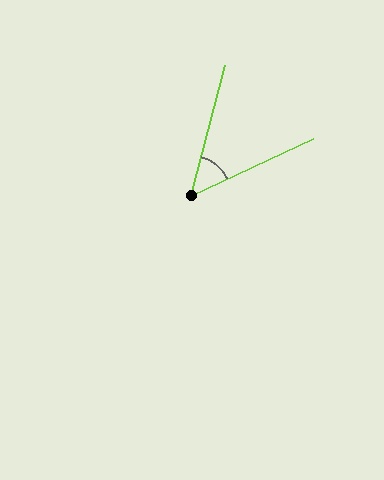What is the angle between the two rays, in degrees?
Approximately 50 degrees.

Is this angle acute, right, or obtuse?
It is acute.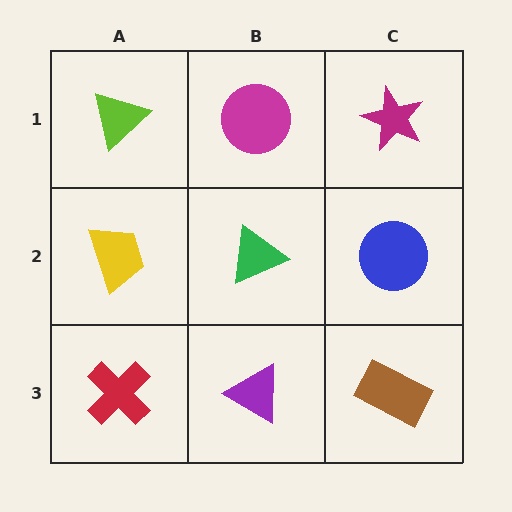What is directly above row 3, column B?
A green triangle.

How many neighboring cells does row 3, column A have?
2.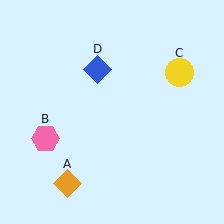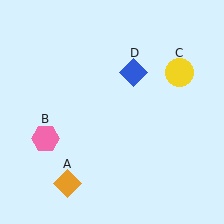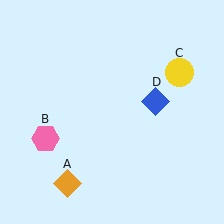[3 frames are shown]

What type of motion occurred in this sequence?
The blue diamond (object D) rotated clockwise around the center of the scene.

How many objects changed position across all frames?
1 object changed position: blue diamond (object D).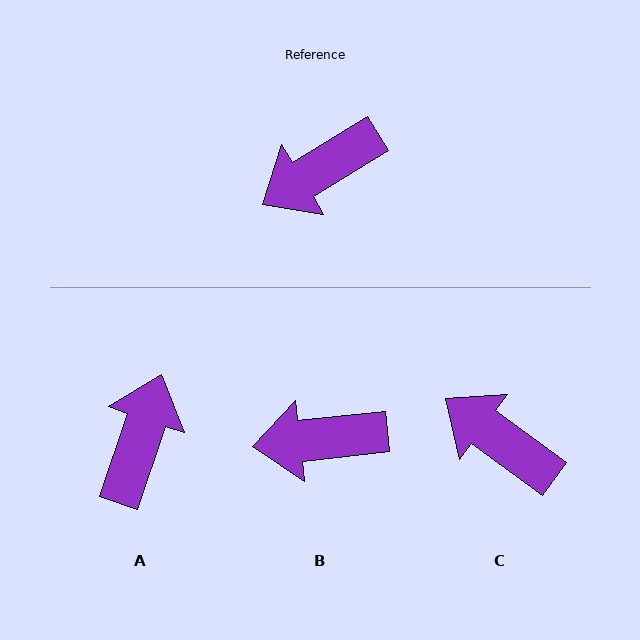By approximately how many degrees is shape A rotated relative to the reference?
Approximately 140 degrees clockwise.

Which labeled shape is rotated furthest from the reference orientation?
A, about 140 degrees away.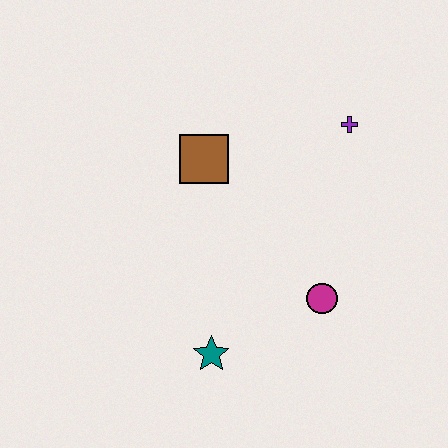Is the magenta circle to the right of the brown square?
Yes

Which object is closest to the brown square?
The purple cross is closest to the brown square.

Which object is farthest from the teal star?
The purple cross is farthest from the teal star.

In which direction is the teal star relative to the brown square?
The teal star is below the brown square.